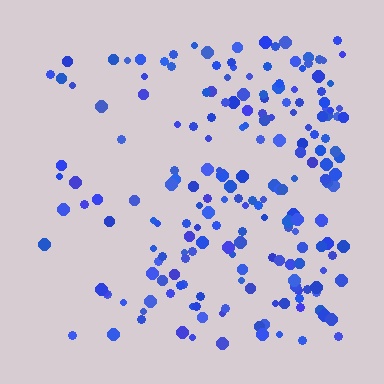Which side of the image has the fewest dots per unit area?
The left.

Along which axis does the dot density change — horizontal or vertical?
Horizontal.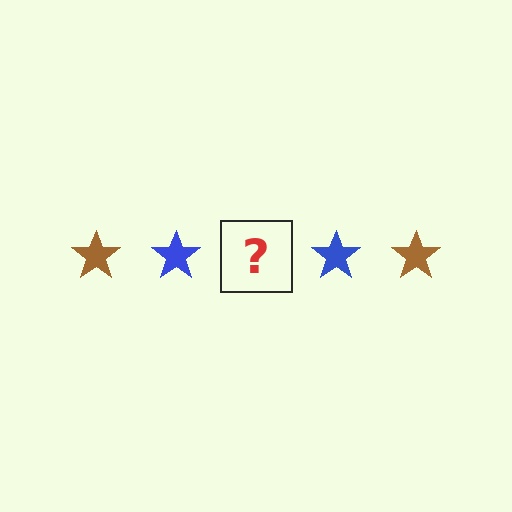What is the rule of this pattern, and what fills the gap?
The rule is that the pattern cycles through brown, blue stars. The gap should be filled with a brown star.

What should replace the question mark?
The question mark should be replaced with a brown star.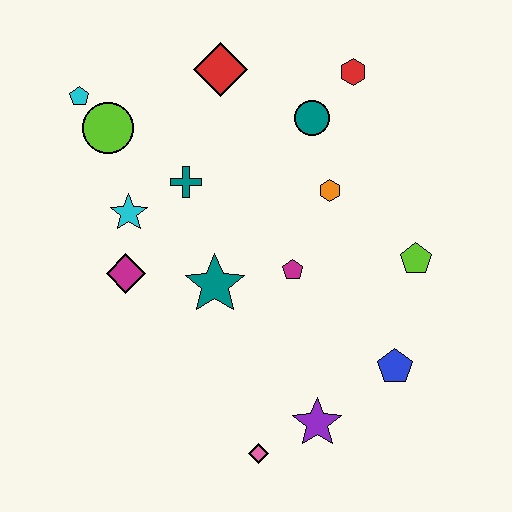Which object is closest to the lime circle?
The cyan pentagon is closest to the lime circle.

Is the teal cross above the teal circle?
No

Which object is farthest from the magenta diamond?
The red hexagon is farthest from the magenta diamond.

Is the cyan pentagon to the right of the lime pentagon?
No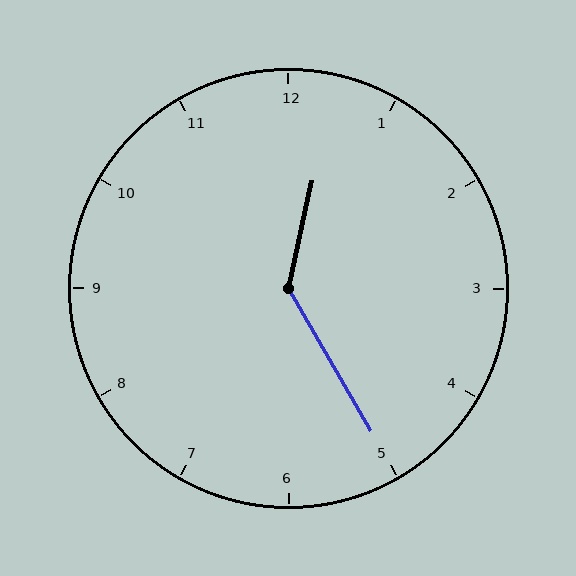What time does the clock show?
12:25.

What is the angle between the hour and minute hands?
Approximately 138 degrees.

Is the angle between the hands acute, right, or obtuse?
It is obtuse.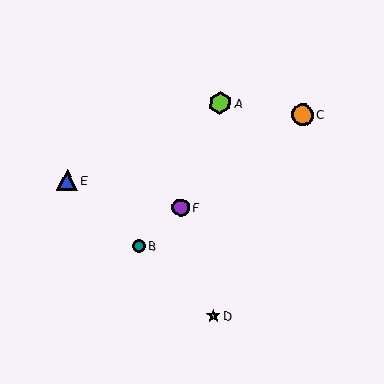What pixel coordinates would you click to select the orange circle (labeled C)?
Click at (302, 115) to select the orange circle C.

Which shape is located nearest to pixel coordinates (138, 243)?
The teal circle (labeled B) at (139, 246) is nearest to that location.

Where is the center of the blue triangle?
The center of the blue triangle is at (67, 180).